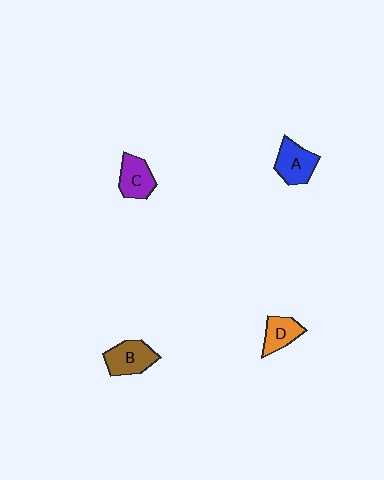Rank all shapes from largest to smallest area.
From largest to smallest: B (brown), A (blue), C (purple), D (orange).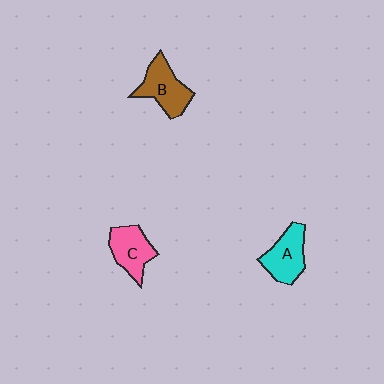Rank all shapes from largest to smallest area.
From largest to smallest: B (brown), A (cyan), C (pink).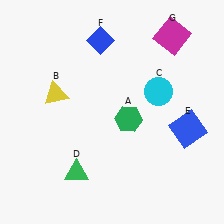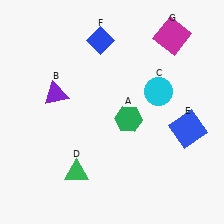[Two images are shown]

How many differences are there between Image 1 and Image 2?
There is 1 difference between the two images.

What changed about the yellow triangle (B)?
In Image 1, B is yellow. In Image 2, it changed to purple.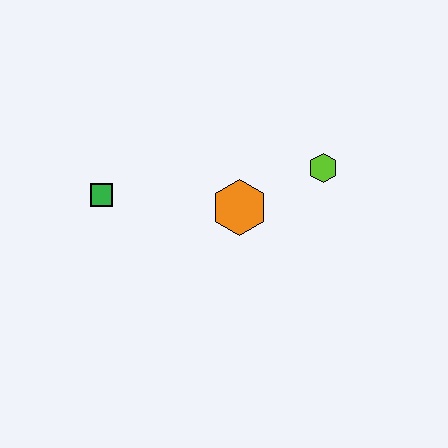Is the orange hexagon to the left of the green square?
No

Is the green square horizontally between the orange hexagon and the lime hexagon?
No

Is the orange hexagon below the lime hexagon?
Yes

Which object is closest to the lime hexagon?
The orange hexagon is closest to the lime hexagon.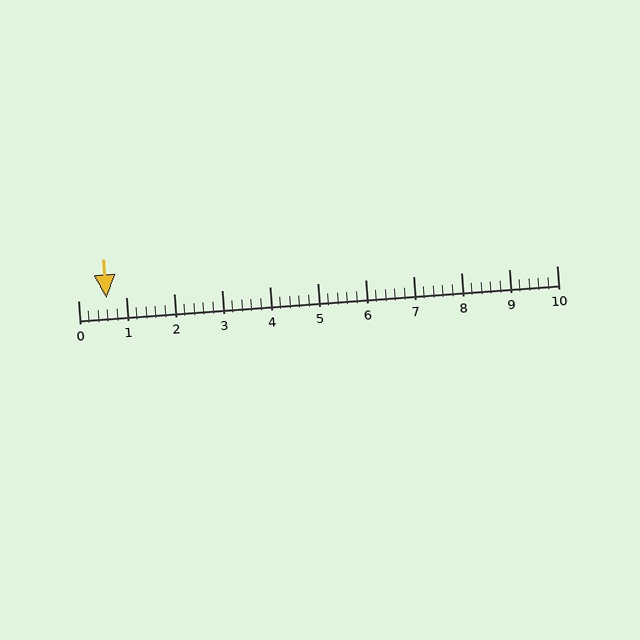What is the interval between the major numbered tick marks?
The major tick marks are spaced 1 units apart.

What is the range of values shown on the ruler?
The ruler shows values from 0 to 10.